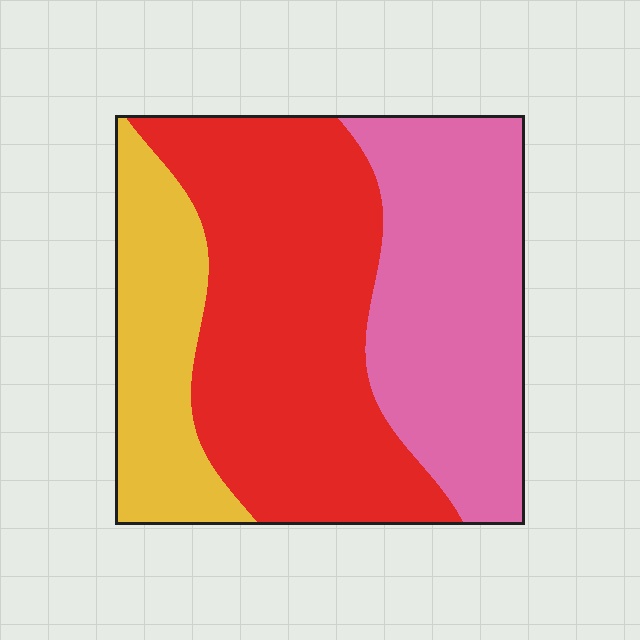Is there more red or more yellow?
Red.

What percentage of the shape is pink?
Pink takes up about one third (1/3) of the shape.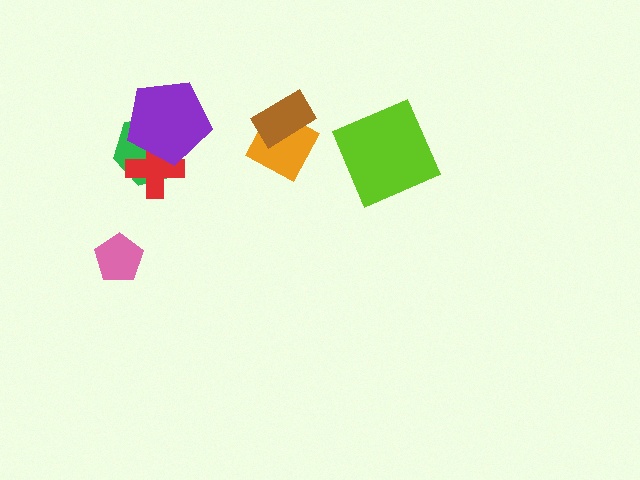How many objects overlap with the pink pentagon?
0 objects overlap with the pink pentagon.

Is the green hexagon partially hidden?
Yes, it is partially covered by another shape.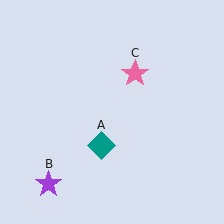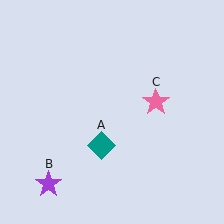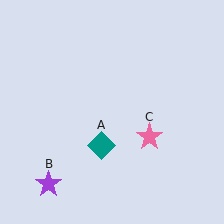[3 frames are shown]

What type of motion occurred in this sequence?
The pink star (object C) rotated clockwise around the center of the scene.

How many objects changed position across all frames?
1 object changed position: pink star (object C).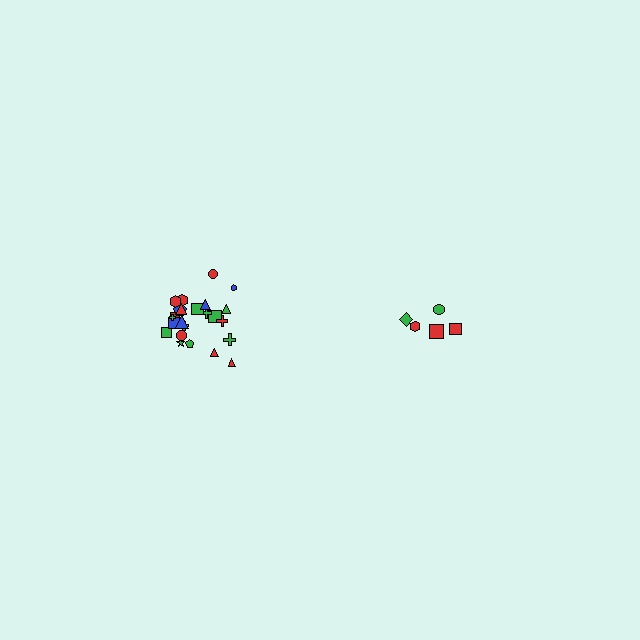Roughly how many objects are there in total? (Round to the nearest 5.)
Roughly 30 objects in total.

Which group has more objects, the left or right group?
The left group.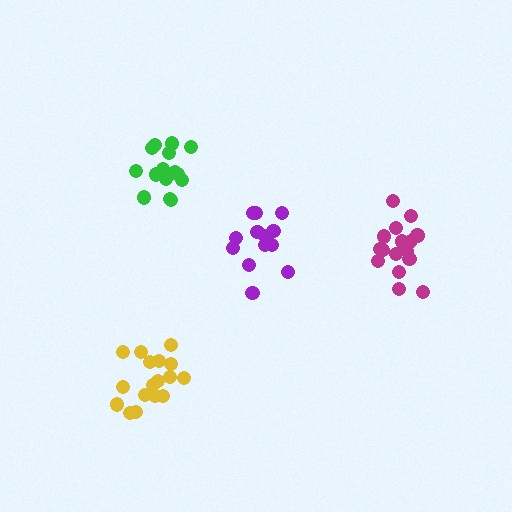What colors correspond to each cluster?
The clusters are colored: green, magenta, yellow, purple.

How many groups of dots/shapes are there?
There are 4 groups.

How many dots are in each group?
Group 1: 16 dots, Group 2: 17 dots, Group 3: 17 dots, Group 4: 13 dots (63 total).